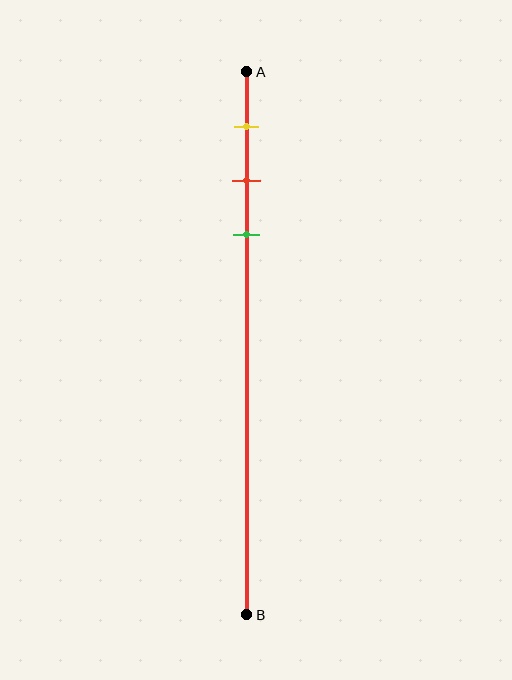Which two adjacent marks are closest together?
The red and green marks are the closest adjacent pair.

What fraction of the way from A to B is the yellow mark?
The yellow mark is approximately 10% (0.1) of the way from A to B.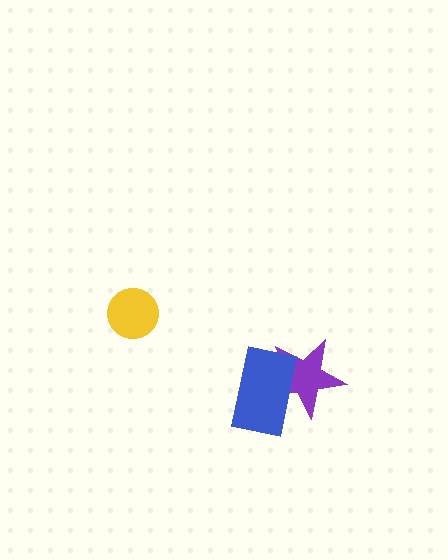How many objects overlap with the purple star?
1 object overlaps with the purple star.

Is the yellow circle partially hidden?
No, no other shape covers it.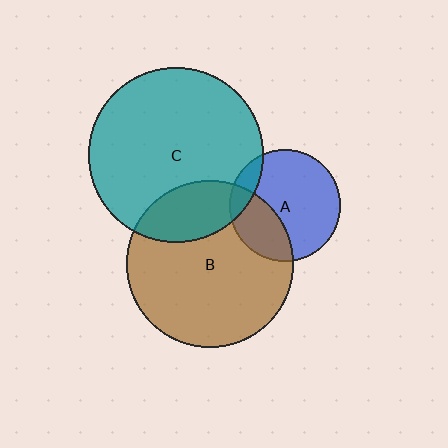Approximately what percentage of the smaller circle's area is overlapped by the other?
Approximately 30%.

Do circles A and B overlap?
Yes.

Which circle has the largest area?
Circle C (teal).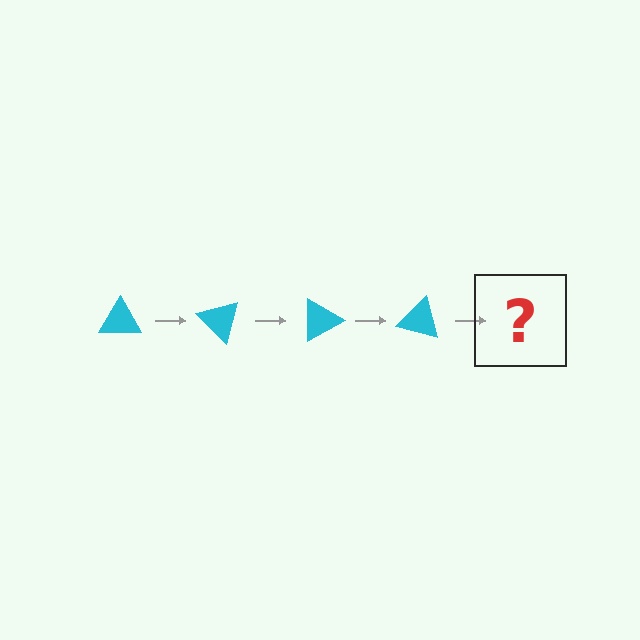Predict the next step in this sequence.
The next step is a cyan triangle rotated 180 degrees.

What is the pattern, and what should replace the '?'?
The pattern is that the triangle rotates 45 degrees each step. The '?' should be a cyan triangle rotated 180 degrees.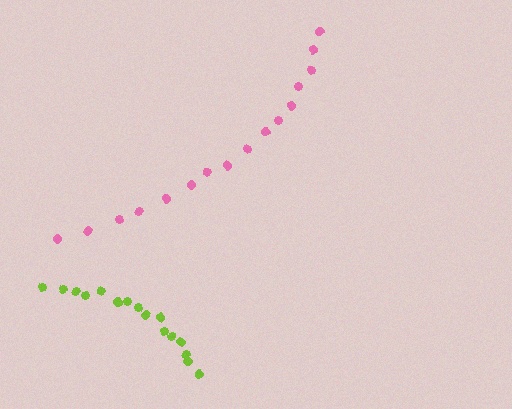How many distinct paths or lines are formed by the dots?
There are 2 distinct paths.